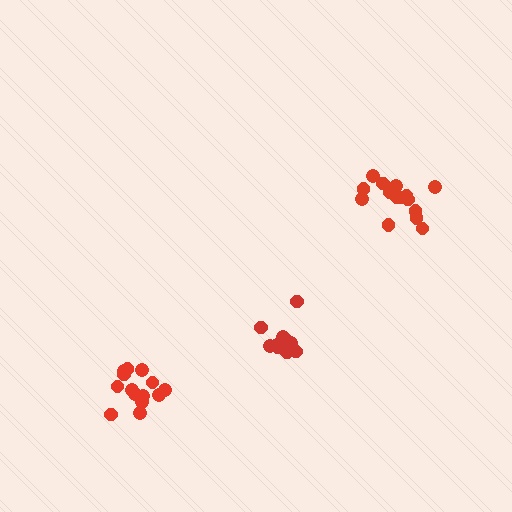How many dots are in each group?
Group 1: 16 dots, Group 2: 11 dots, Group 3: 14 dots (41 total).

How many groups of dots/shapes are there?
There are 3 groups.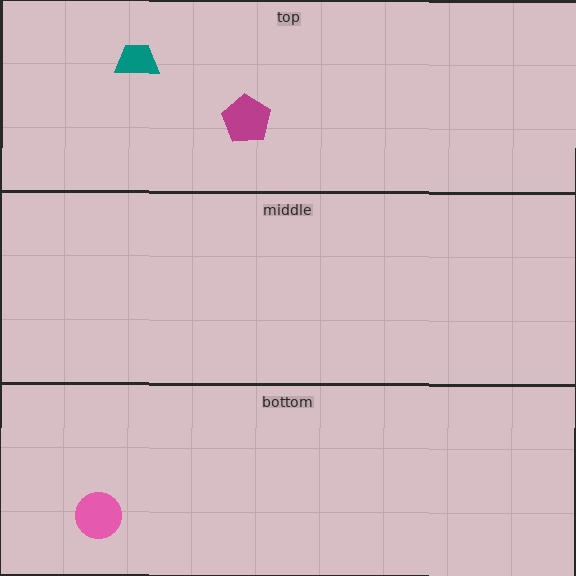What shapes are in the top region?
The magenta pentagon, the teal trapezoid.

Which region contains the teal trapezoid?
The top region.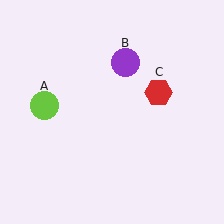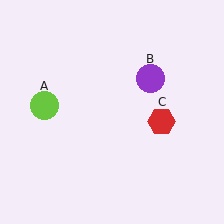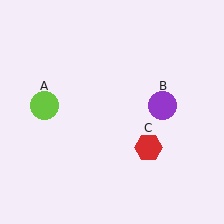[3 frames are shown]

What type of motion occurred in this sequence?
The purple circle (object B), red hexagon (object C) rotated clockwise around the center of the scene.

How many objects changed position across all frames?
2 objects changed position: purple circle (object B), red hexagon (object C).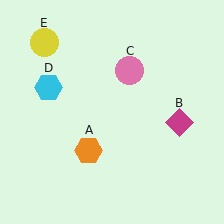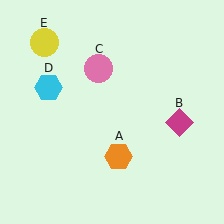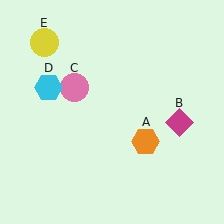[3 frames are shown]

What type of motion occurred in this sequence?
The orange hexagon (object A), pink circle (object C) rotated counterclockwise around the center of the scene.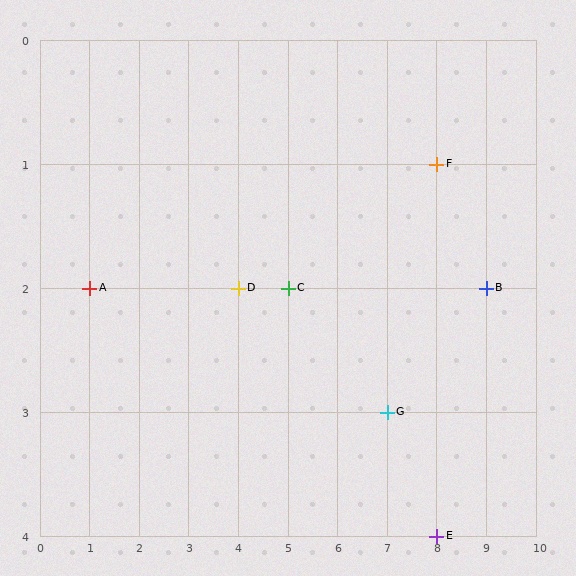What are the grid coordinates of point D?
Point D is at grid coordinates (4, 2).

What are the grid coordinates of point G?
Point G is at grid coordinates (7, 3).